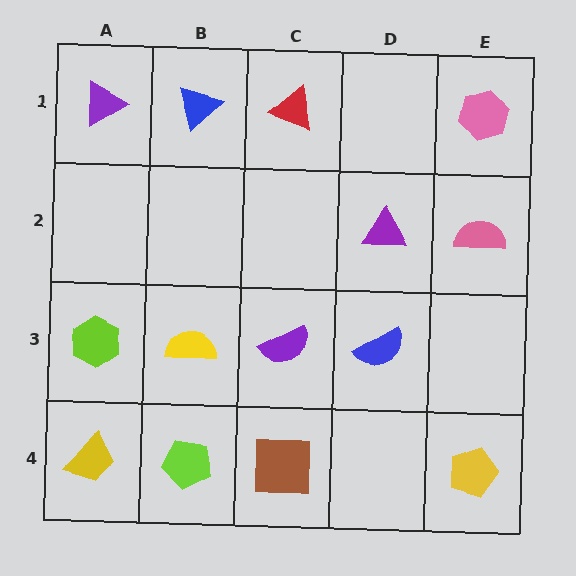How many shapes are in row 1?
4 shapes.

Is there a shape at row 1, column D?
No, that cell is empty.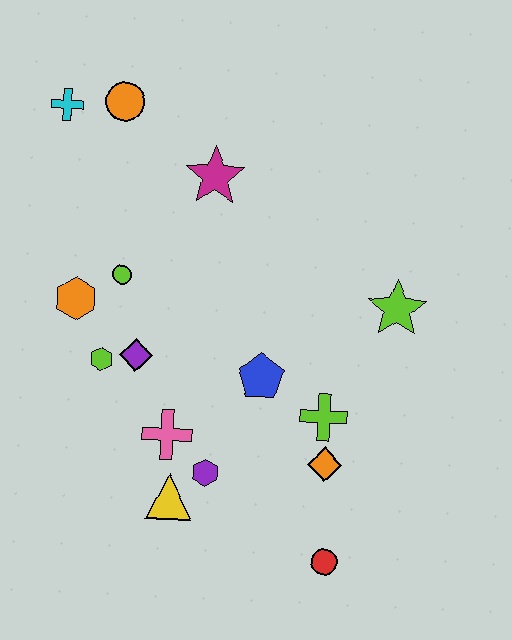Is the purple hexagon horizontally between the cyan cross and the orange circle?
No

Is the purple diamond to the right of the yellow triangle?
No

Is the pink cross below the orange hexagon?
Yes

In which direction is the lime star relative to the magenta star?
The lime star is to the right of the magenta star.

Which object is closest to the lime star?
The lime cross is closest to the lime star.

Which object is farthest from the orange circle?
The red circle is farthest from the orange circle.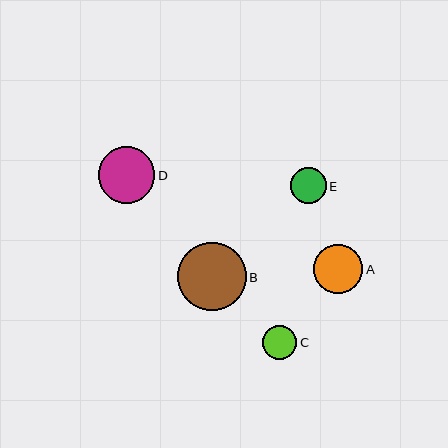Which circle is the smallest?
Circle C is the smallest with a size of approximately 34 pixels.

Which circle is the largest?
Circle B is the largest with a size of approximately 69 pixels.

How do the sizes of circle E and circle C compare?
Circle E and circle C are approximately the same size.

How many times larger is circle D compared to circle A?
Circle D is approximately 1.2 times the size of circle A.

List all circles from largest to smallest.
From largest to smallest: B, D, A, E, C.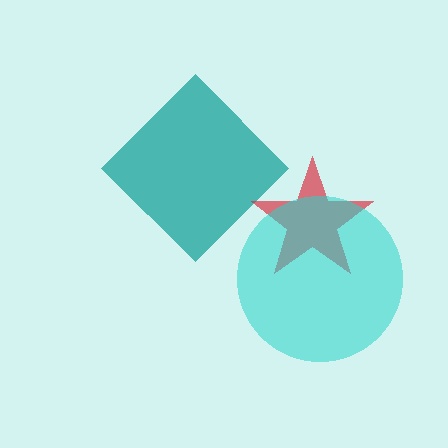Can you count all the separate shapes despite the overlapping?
Yes, there are 3 separate shapes.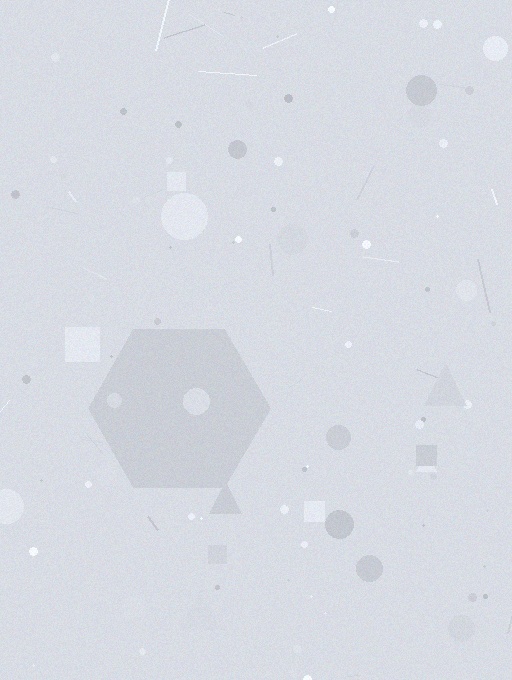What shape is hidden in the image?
A hexagon is hidden in the image.